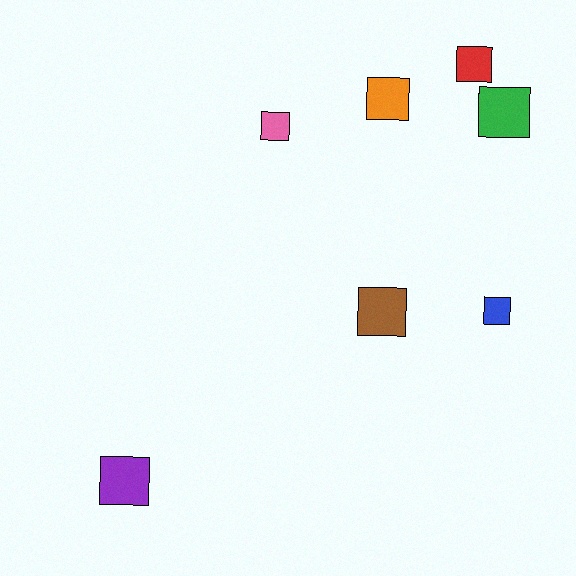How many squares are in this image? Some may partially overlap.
There are 7 squares.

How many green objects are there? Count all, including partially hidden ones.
There is 1 green object.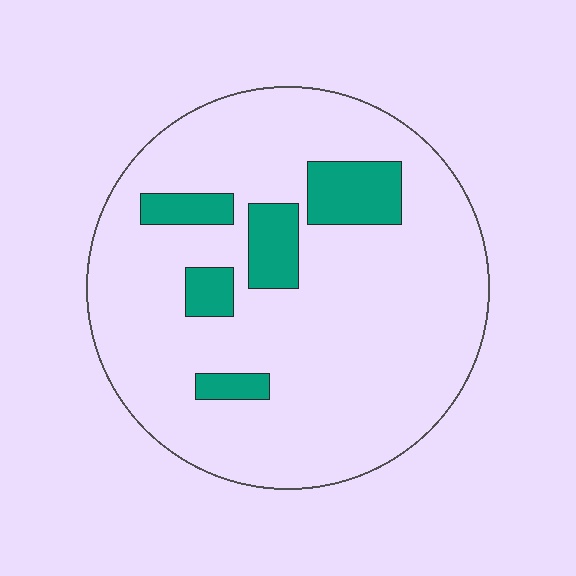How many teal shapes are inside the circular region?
5.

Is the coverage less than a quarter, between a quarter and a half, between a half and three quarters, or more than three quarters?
Less than a quarter.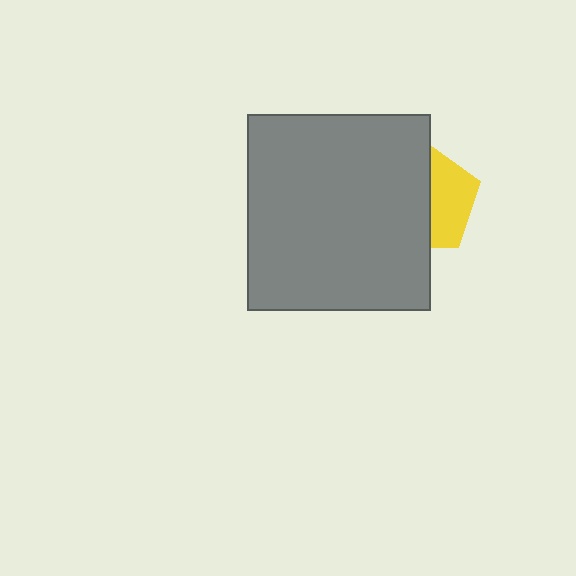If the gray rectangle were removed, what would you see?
You would see the complete yellow pentagon.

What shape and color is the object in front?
The object in front is a gray rectangle.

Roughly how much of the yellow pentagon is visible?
A small part of it is visible (roughly 41%).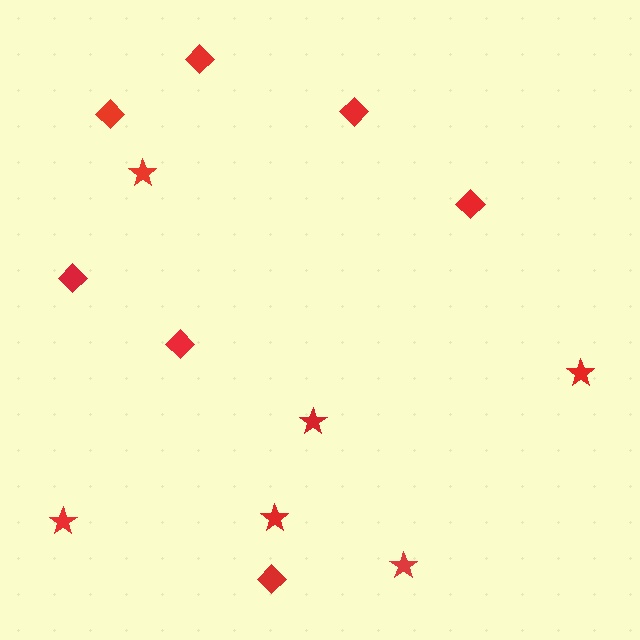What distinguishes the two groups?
There are 2 groups: one group of stars (6) and one group of diamonds (7).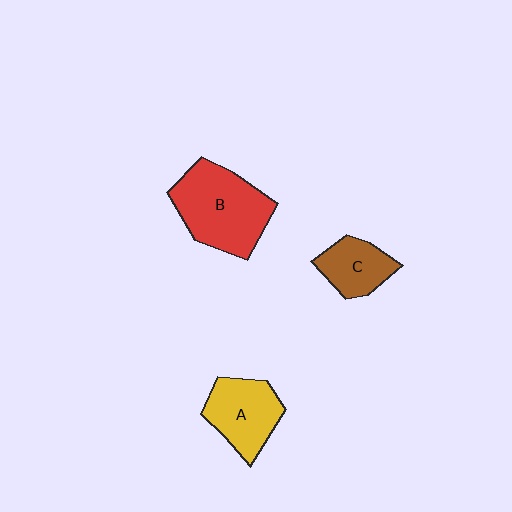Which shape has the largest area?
Shape B (red).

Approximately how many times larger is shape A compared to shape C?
Approximately 1.3 times.